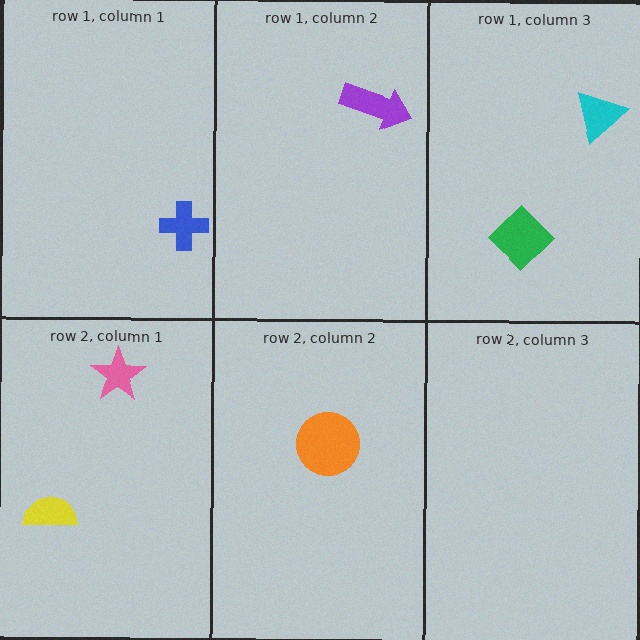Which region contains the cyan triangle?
The row 1, column 3 region.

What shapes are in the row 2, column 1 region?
The pink star, the yellow semicircle.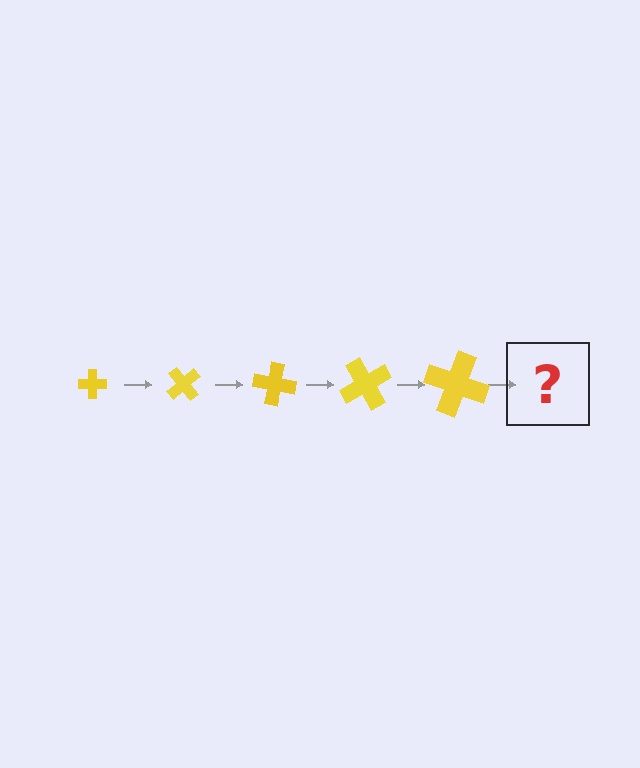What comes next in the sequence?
The next element should be a cross, larger than the previous one and rotated 250 degrees from the start.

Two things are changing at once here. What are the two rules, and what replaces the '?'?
The two rules are that the cross grows larger each step and it rotates 50 degrees each step. The '?' should be a cross, larger than the previous one and rotated 250 degrees from the start.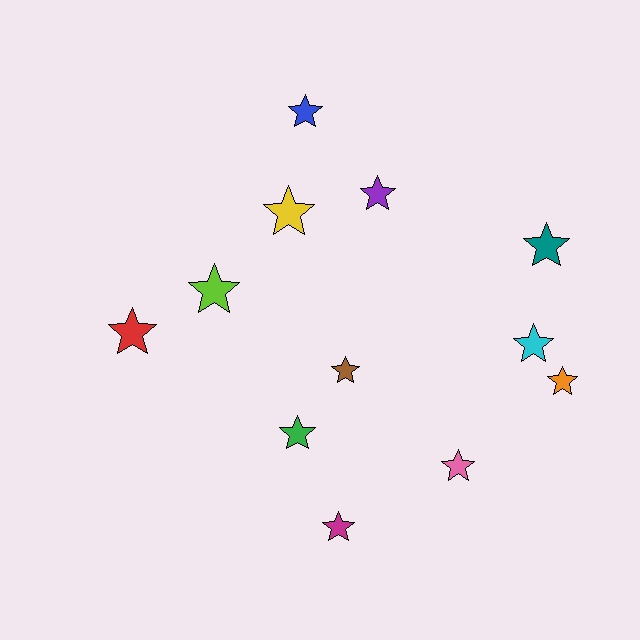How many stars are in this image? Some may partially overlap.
There are 12 stars.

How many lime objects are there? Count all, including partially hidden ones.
There is 1 lime object.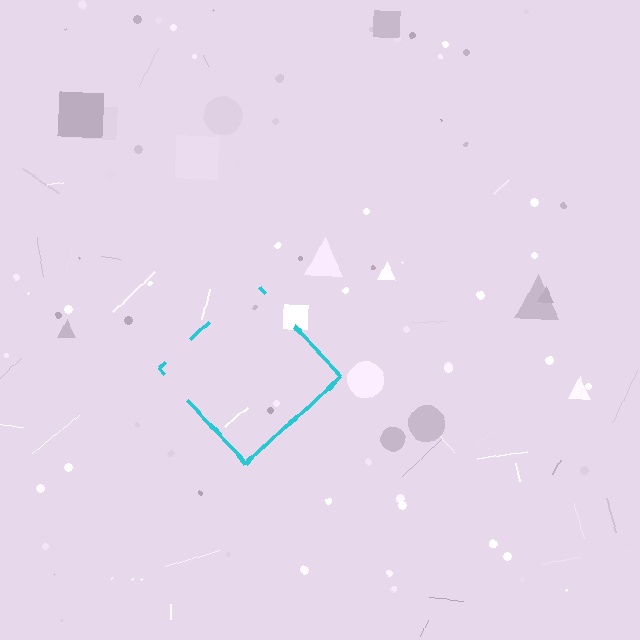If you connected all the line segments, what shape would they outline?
They would outline a diamond.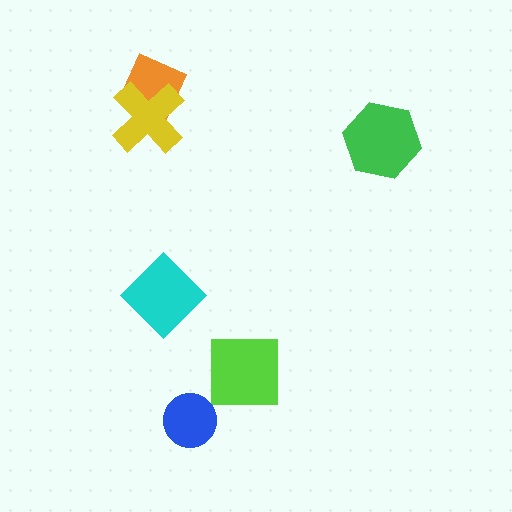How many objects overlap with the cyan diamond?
0 objects overlap with the cyan diamond.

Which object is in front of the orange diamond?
The yellow cross is in front of the orange diamond.